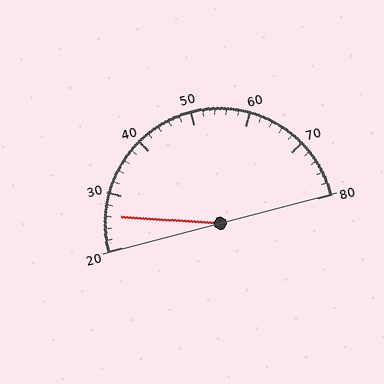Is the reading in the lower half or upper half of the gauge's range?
The reading is in the lower half of the range (20 to 80).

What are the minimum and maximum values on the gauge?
The gauge ranges from 20 to 80.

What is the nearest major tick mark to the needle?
The nearest major tick mark is 30.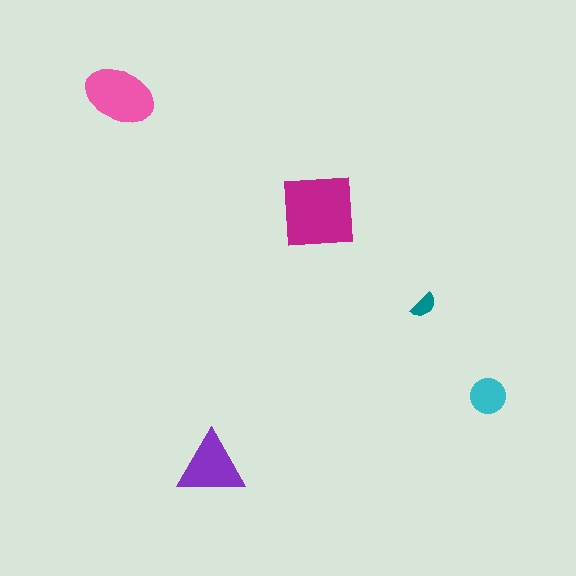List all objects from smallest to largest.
The teal semicircle, the cyan circle, the purple triangle, the pink ellipse, the magenta square.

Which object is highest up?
The pink ellipse is topmost.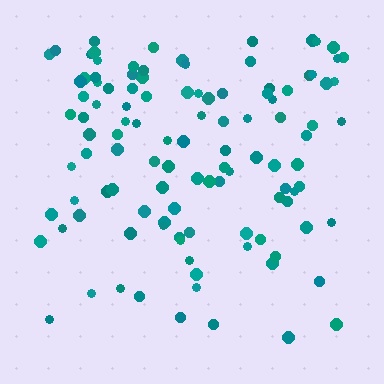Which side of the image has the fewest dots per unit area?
The bottom.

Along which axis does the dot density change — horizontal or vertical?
Vertical.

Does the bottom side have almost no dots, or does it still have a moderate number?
Still a moderate number, just noticeably fewer than the top.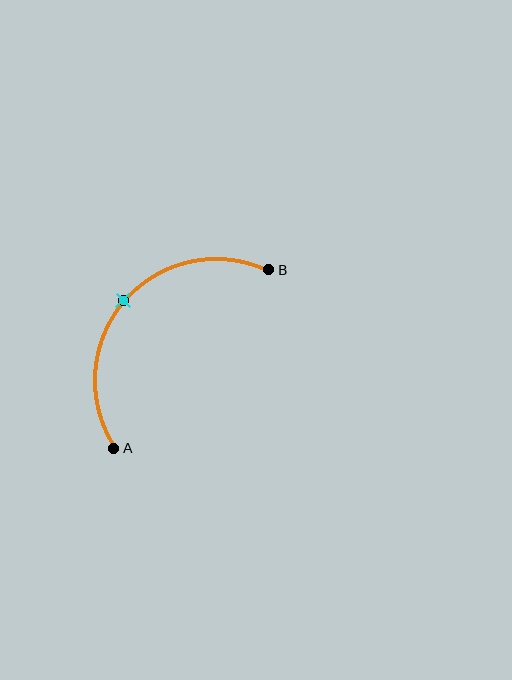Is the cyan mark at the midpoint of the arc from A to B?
Yes. The cyan mark lies on the arc at equal arc-length from both A and B — it is the arc midpoint.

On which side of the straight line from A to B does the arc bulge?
The arc bulges above and to the left of the straight line connecting A and B.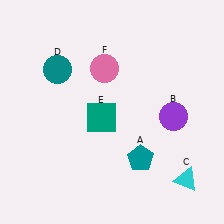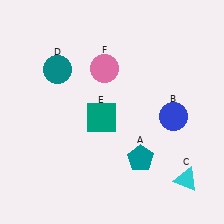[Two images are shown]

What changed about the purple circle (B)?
In Image 1, B is purple. In Image 2, it changed to blue.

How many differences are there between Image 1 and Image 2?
There is 1 difference between the two images.